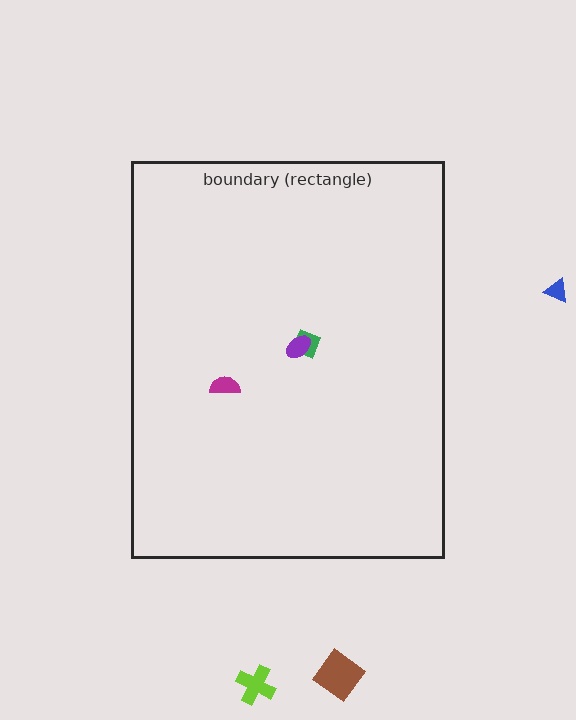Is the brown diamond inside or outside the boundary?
Outside.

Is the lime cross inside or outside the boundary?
Outside.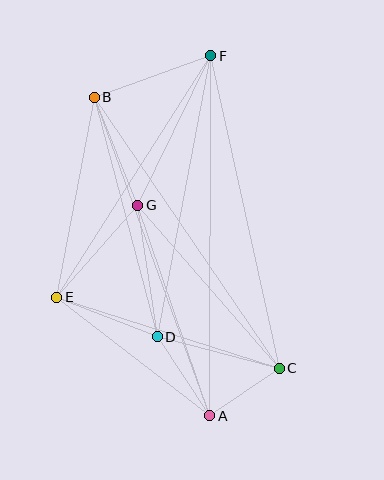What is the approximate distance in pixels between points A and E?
The distance between A and E is approximately 193 pixels.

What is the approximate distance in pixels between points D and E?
The distance between D and E is approximately 108 pixels.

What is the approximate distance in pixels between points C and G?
The distance between C and G is approximately 216 pixels.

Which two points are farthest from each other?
Points A and F are farthest from each other.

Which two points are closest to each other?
Points A and C are closest to each other.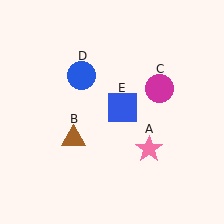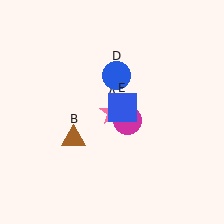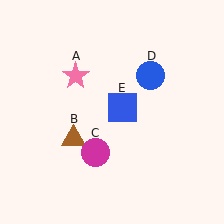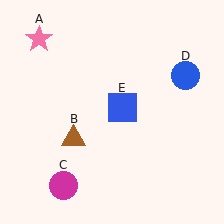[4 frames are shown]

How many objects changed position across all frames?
3 objects changed position: pink star (object A), magenta circle (object C), blue circle (object D).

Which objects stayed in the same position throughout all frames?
Brown triangle (object B) and blue square (object E) remained stationary.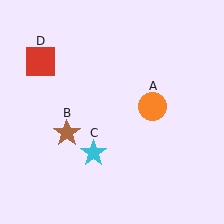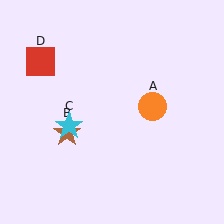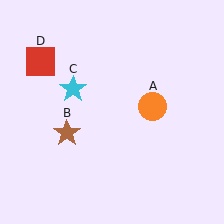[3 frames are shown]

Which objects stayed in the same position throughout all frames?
Orange circle (object A) and brown star (object B) and red square (object D) remained stationary.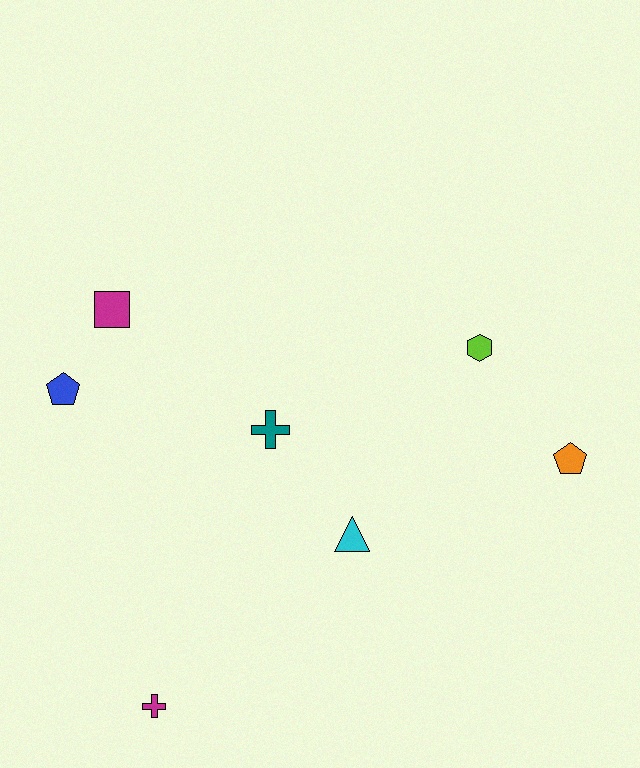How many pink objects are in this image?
There are no pink objects.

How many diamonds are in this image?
There are no diamonds.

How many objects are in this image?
There are 7 objects.